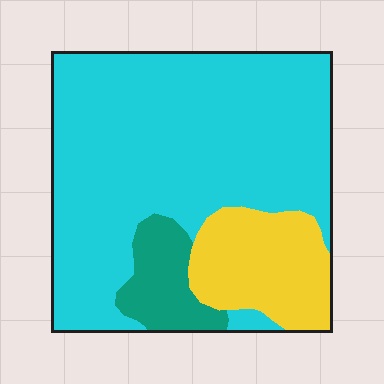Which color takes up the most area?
Cyan, at roughly 70%.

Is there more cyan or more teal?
Cyan.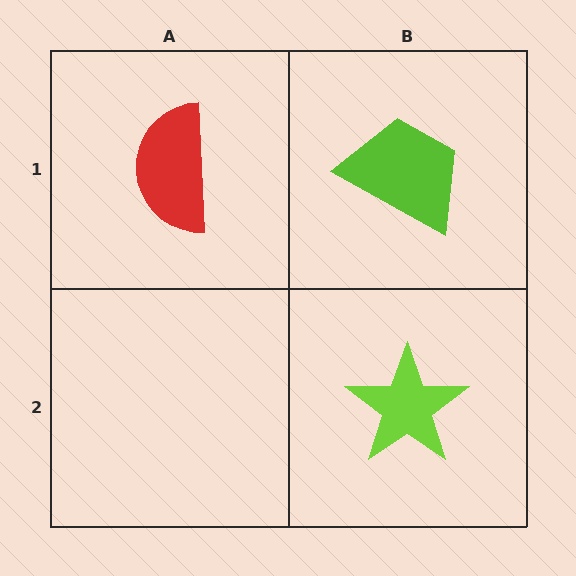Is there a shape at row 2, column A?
No, that cell is empty.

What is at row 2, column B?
A lime star.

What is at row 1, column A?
A red semicircle.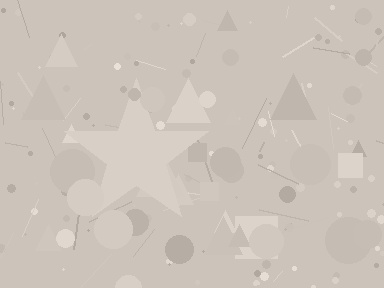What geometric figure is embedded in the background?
A star is embedded in the background.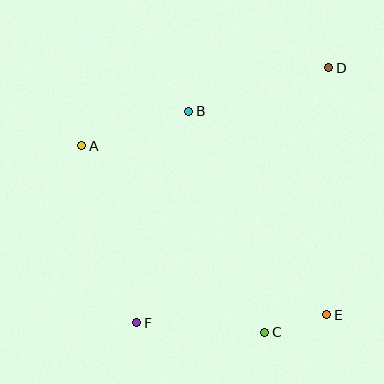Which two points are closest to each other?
Points C and E are closest to each other.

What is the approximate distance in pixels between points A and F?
The distance between A and F is approximately 186 pixels.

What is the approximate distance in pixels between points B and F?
The distance between B and F is approximately 218 pixels.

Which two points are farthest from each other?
Points D and F are farthest from each other.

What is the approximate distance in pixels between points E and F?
The distance between E and F is approximately 190 pixels.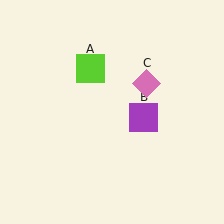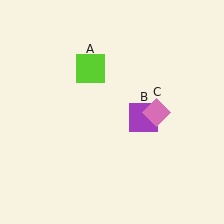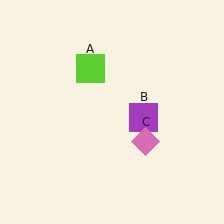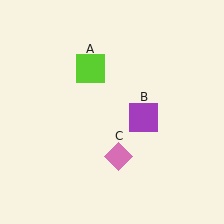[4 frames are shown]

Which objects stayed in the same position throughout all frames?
Lime square (object A) and purple square (object B) remained stationary.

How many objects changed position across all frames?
1 object changed position: pink diamond (object C).